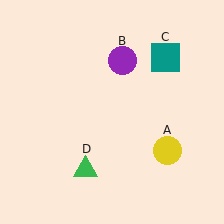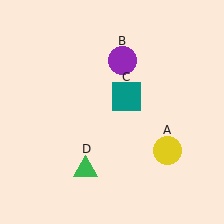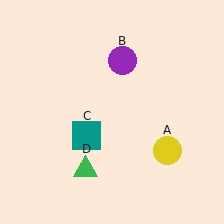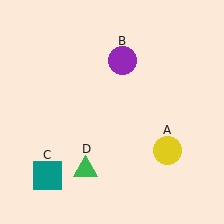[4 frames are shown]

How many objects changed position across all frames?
1 object changed position: teal square (object C).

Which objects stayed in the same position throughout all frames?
Yellow circle (object A) and purple circle (object B) and green triangle (object D) remained stationary.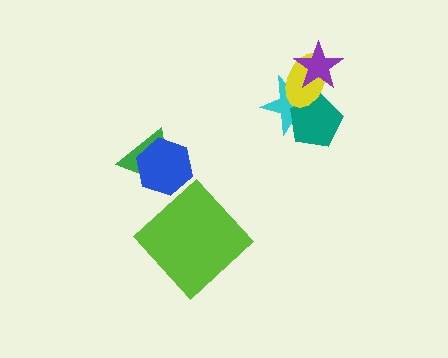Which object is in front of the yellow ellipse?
The purple star is in front of the yellow ellipse.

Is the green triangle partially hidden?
Yes, it is partially covered by another shape.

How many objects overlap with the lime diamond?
0 objects overlap with the lime diamond.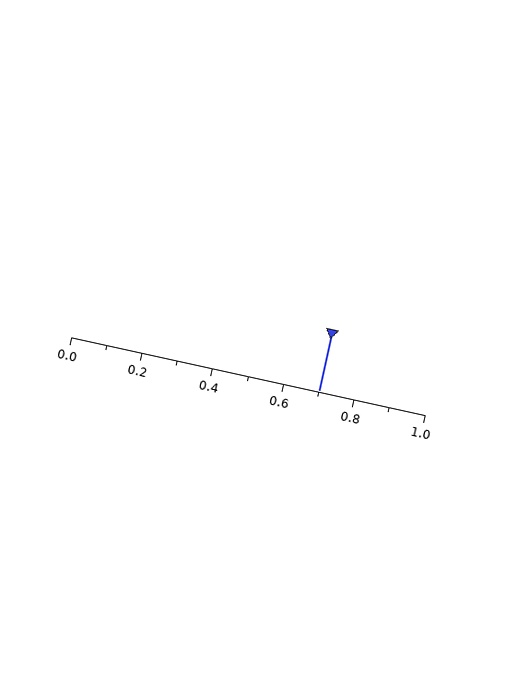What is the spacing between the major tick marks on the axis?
The major ticks are spaced 0.2 apart.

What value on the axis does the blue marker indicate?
The marker indicates approximately 0.7.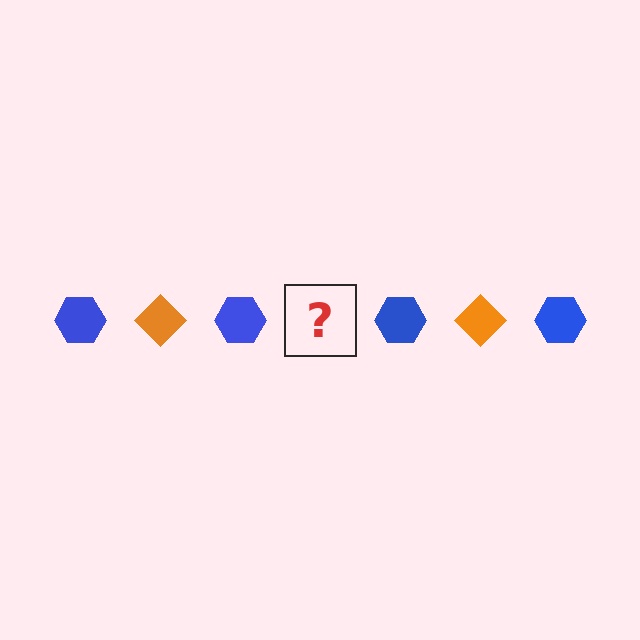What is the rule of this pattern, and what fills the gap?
The rule is that the pattern alternates between blue hexagon and orange diamond. The gap should be filled with an orange diamond.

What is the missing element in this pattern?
The missing element is an orange diamond.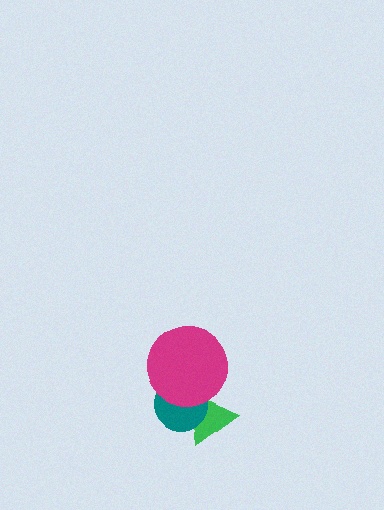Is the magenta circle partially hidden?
No, no other shape covers it.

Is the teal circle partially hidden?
Yes, it is partially covered by another shape.